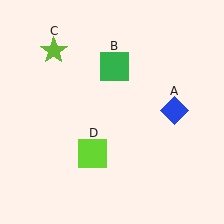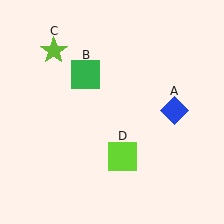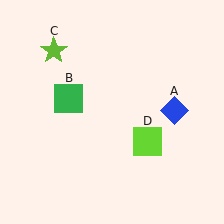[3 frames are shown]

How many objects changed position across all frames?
2 objects changed position: green square (object B), lime square (object D).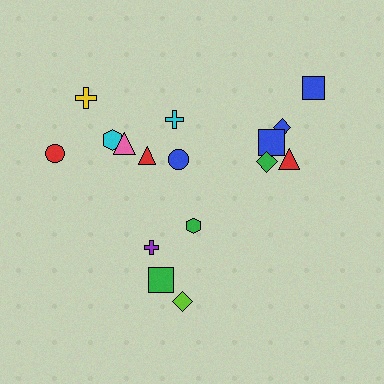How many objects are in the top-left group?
There are 5 objects.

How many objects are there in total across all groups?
There are 16 objects.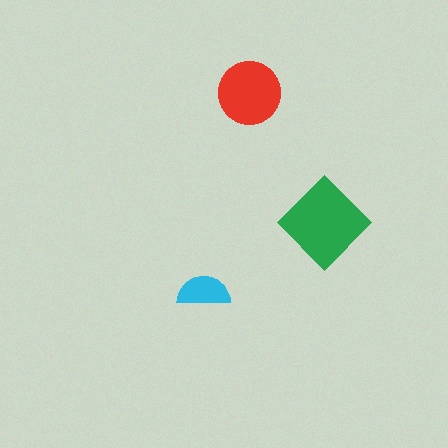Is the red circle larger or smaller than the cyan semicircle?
Larger.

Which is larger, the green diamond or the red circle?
The green diamond.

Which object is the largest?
The green diamond.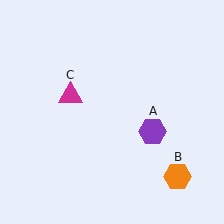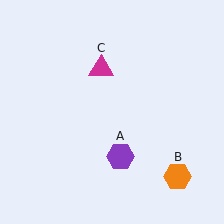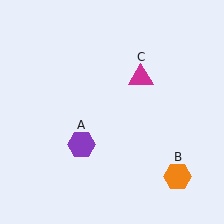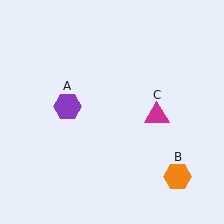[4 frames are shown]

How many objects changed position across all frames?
2 objects changed position: purple hexagon (object A), magenta triangle (object C).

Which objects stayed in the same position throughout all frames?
Orange hexagon (object B) remained stationary.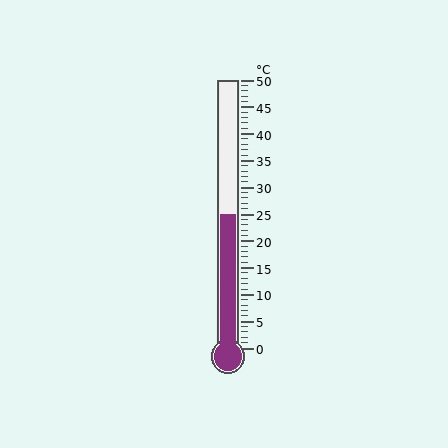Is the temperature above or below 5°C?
The temperature is above 5°C.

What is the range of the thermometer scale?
The thermometer scale ranges from 0°C to 50°C.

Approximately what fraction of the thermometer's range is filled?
The thermometer is filled to approximately 50% of its range.